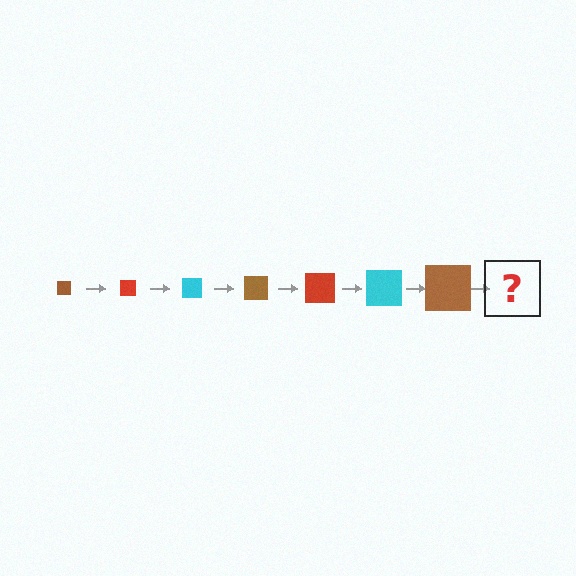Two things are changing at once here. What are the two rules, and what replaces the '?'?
The two rules are that the square grows larger each step and the color cycles through brown, red, and cyan. The '?' should be a red square, larger than the previous one.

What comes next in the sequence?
The next element should be a red square, larger than the previous one.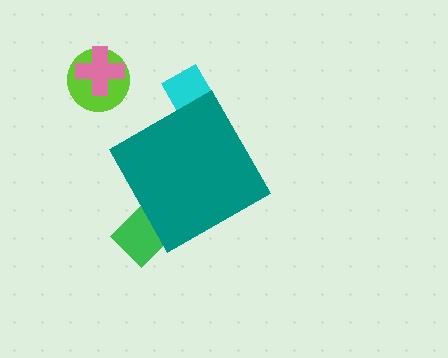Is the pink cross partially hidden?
No, the pink cross is fully visible.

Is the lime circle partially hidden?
No, the lime circle is fully visible.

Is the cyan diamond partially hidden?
Yes, the cyan diamond is partially hidden behind the teal diamond.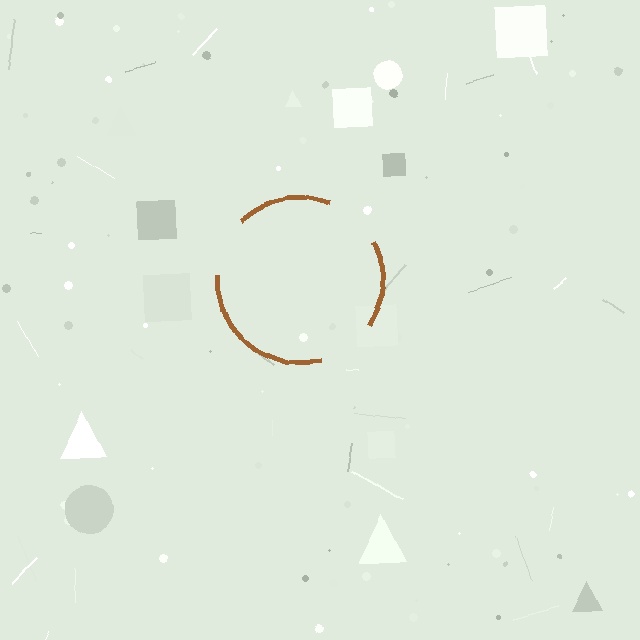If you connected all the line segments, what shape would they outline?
They would outline a circle.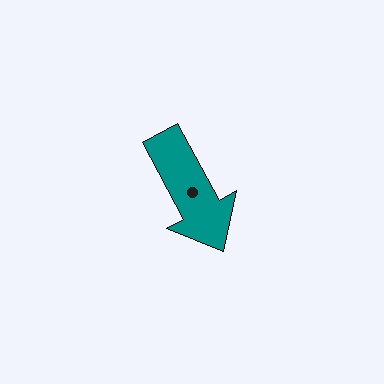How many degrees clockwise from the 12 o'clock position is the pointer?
Approximately 152 degrees.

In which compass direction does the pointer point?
Southeast.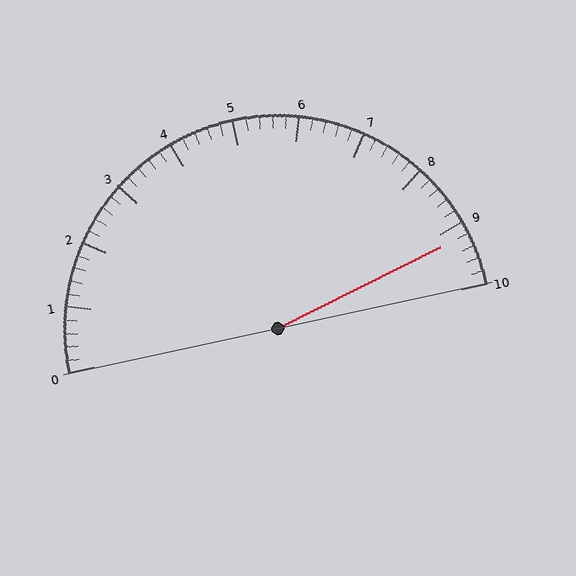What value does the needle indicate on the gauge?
The needle indicates approximately 9.2.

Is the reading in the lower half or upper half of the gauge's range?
The reading is in the upper half of the range (0 to 10).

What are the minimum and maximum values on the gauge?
The gauge ranges from 0 to 10.